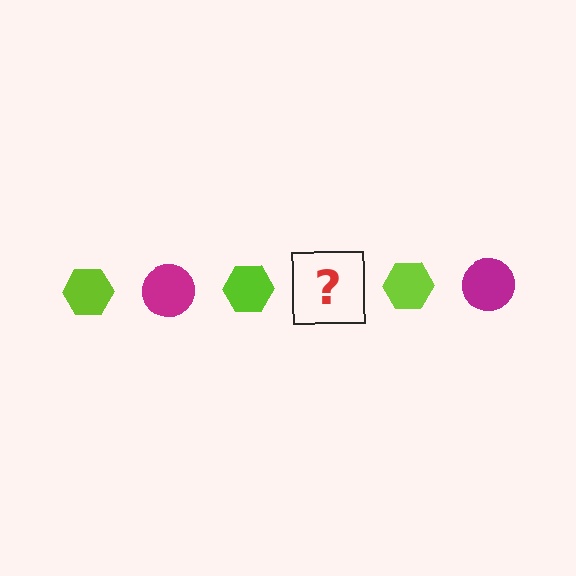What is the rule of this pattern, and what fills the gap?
The rule is that the pattern alternates between lime hexagon and magenta circle. The gap should be filled with a magenta circle.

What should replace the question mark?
The question mark should be replaced with a magenta circle.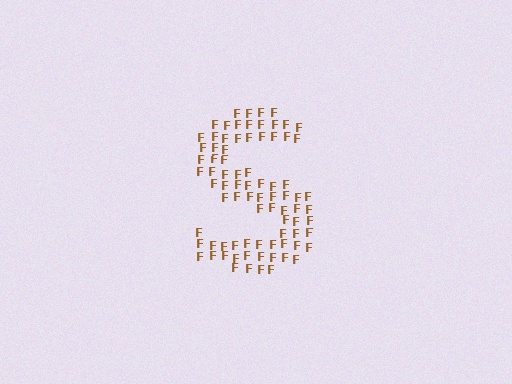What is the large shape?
The large shape is the letter S.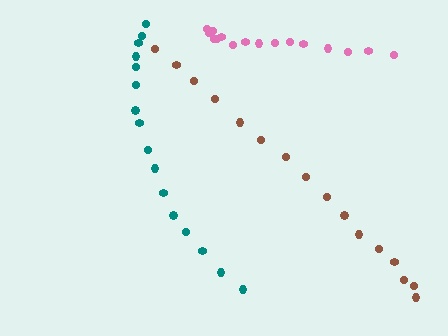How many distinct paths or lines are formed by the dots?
There are 3 distinct paths.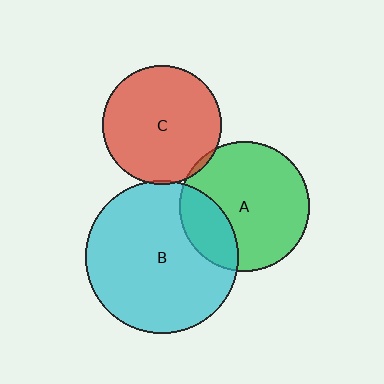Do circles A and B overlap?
Yes.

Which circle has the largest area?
Circle B (cyan).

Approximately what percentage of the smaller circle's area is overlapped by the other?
Approximately 25%.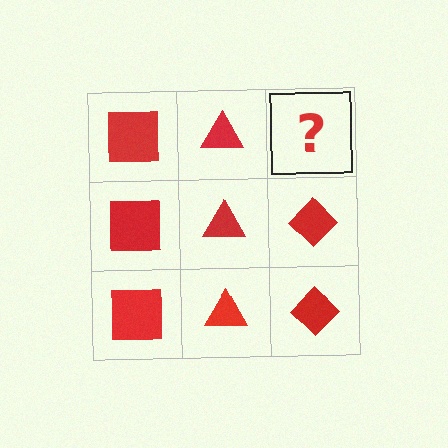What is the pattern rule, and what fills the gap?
The rule is that each column has a consistent shape. The gap should be filled with a red diamond.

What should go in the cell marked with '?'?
The missing cell should contain a red diamond.